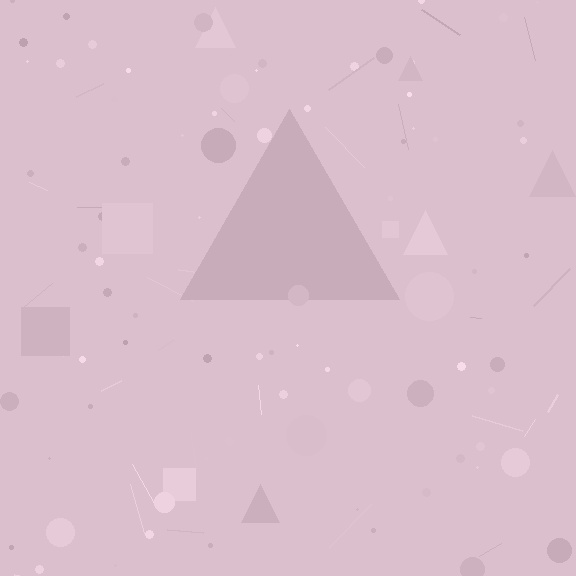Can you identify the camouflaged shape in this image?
The camouflaged shape is a triangle.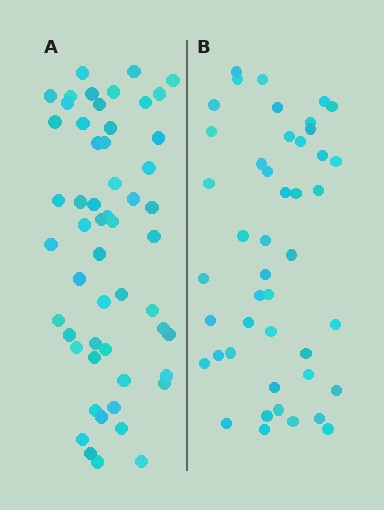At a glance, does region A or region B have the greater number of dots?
Region A (the left region) has more dots.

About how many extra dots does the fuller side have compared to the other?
Region A has roughly 8 or so more dots than region B.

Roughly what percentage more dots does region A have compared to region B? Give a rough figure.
About 20% more.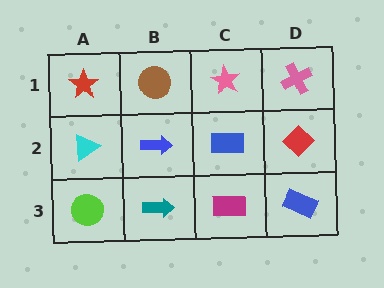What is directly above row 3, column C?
A blue rectangle.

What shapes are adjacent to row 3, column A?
A cyan triangle (row 2, column A), a teal arrow (row 3, column B).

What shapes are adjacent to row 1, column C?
A blue rectangle (row 2, column C), a brown circle (row 1, column B), a pink cross (row 1, column D).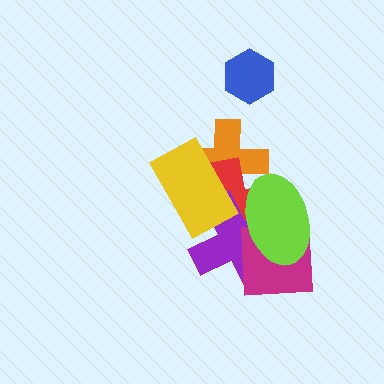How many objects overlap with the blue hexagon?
0 objects overlap with the blue hexagon.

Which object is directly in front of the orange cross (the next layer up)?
The red cross is directly in front of the orange cross.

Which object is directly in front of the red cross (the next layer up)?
The purple cross is directly in front of the red cross.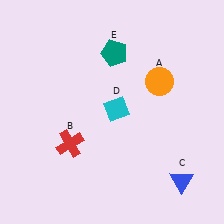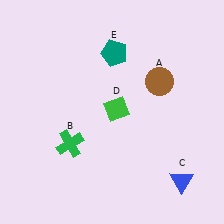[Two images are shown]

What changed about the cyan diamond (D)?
In Image 1, D is cyan. In Image 2, it changed to green.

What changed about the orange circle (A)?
In Image 1, A is orange. In Image 2, it changed to brown.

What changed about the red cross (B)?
In Image 1, B is red. In Image 2, it changed to green.